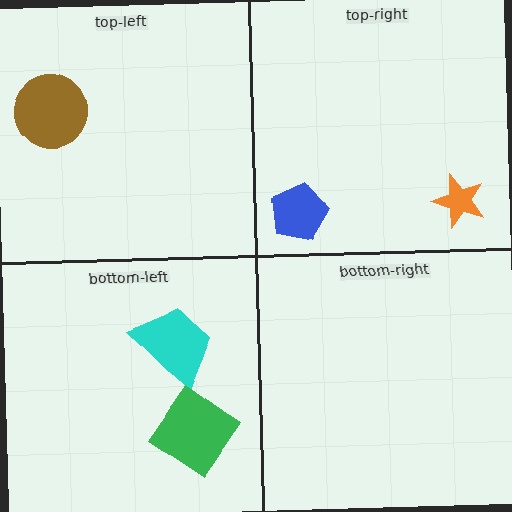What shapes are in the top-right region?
The blue pentagon, the orange star.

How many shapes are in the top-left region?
1.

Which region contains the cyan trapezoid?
The bottom-left region.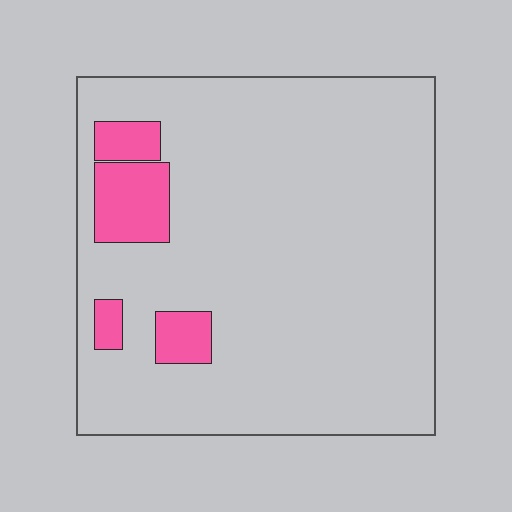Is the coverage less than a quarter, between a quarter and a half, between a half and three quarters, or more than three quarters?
Less than a quarter.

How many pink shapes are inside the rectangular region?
4.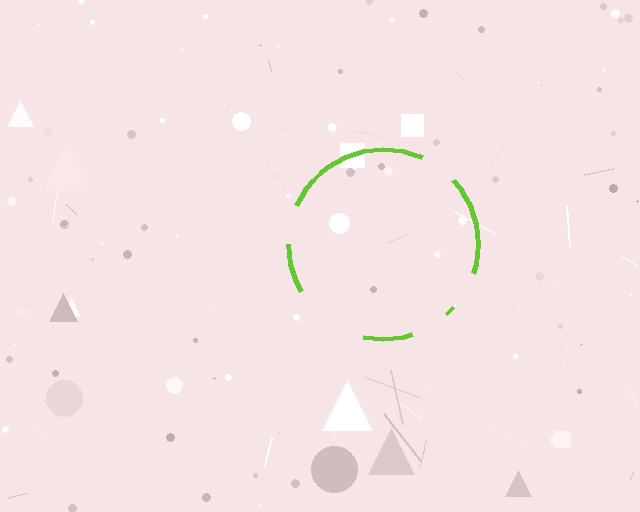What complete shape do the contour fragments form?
The contour fragments form a circle.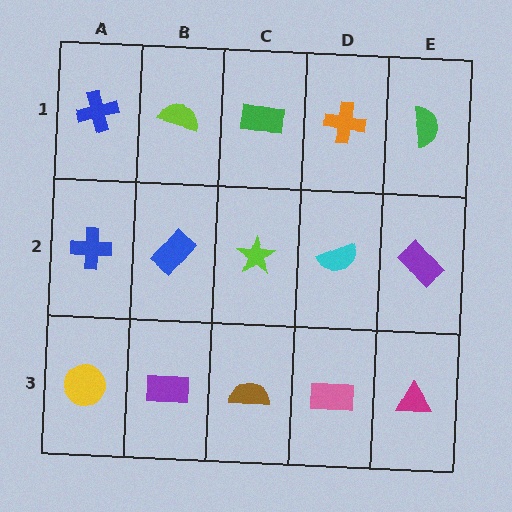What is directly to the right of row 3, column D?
A magenta triangle.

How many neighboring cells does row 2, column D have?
4.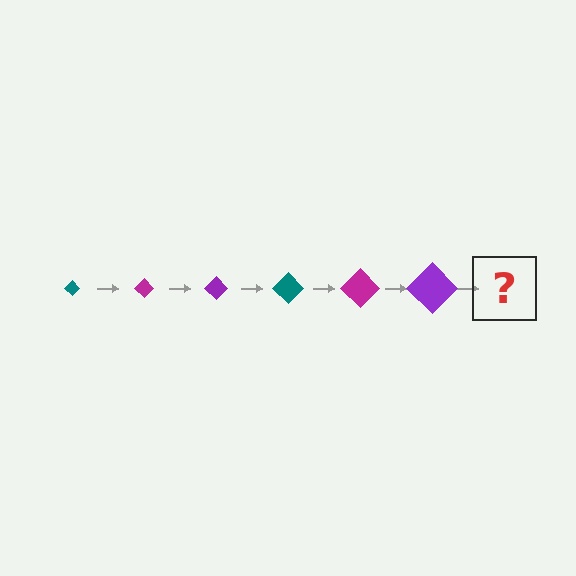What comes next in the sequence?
The next element should be a teal diamond, larger than the previous one.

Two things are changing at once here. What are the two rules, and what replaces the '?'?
The two rules are that the diamond grows larger each step and the color cycles through teal, magenta, and purple. The '?' should be a teal diamond, larger than the previous one.